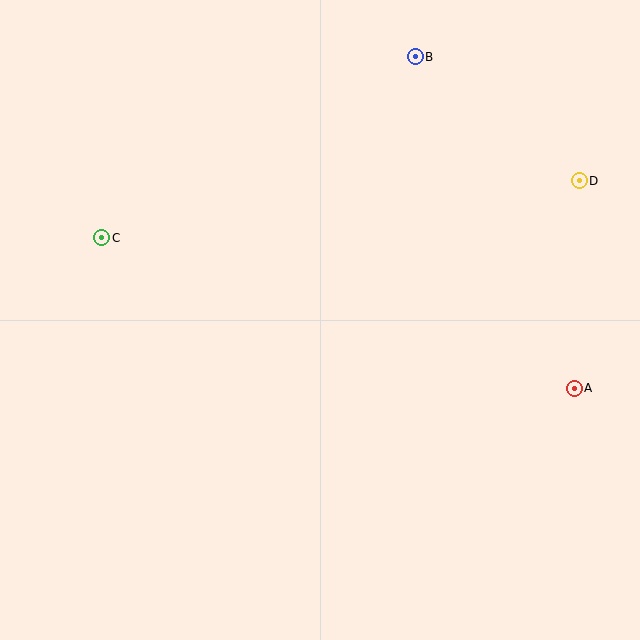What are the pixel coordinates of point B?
Point B is at (415, 57).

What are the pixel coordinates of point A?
Point A is at (574, 388).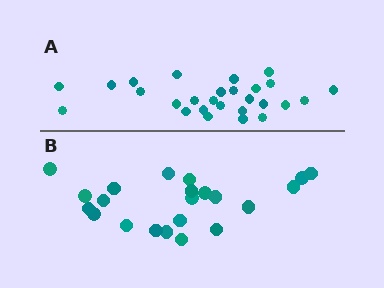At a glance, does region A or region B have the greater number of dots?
Region A (the top region) has more dots.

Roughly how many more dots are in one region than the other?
Region A has about 5 more dots than region B.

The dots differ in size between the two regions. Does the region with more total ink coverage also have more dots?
No. Region B has more total ink coverage because its dots are larger, but region A actually contains more individual dots. Total area can be misleading — the number of items is what matters here.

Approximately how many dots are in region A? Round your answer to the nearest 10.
About 30 dots. (The exact count is 27, which rounds to 30.)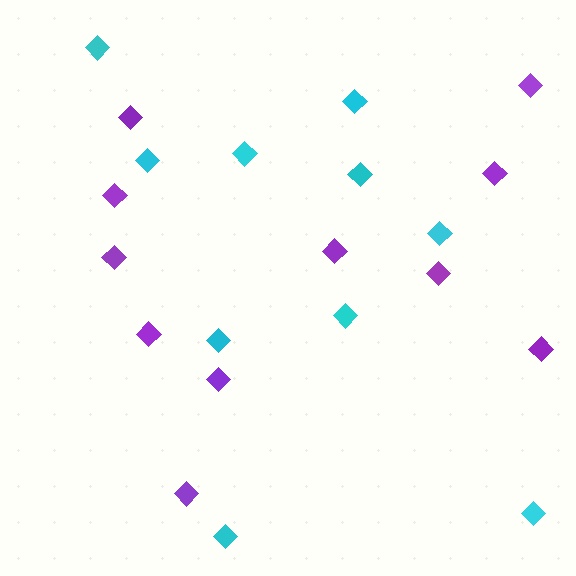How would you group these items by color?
There are 2 groups: one group of cyan diamonds (10) and one group of purple diamonds (11).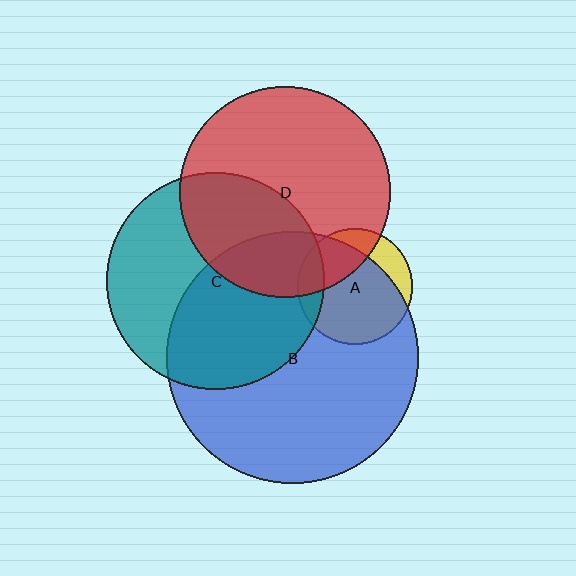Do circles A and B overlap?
Yes.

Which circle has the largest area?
Circle B (blue).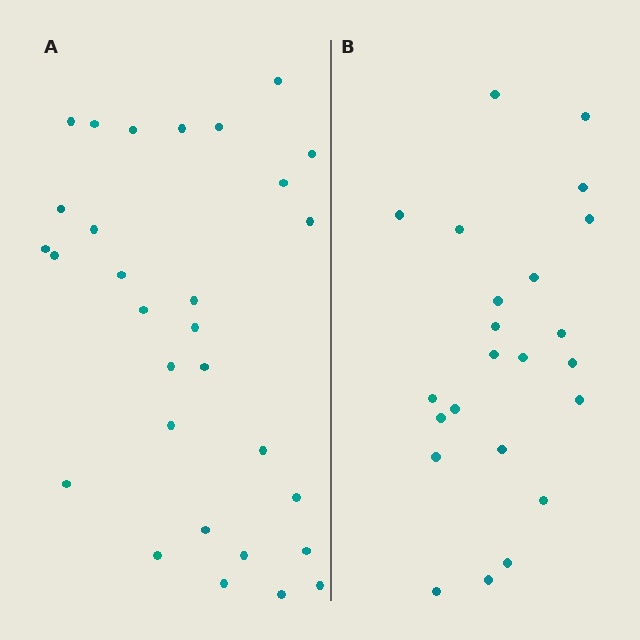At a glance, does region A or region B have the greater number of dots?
Region A (the left region) has more dots.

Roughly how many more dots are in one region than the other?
Region A has roughly 8 or so more dots than region B.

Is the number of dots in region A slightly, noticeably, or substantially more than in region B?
Region A has noticeably more, but not dramatically so. The ratio is roughly 1.3 to 1.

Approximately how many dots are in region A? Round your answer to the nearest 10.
About 30 dots.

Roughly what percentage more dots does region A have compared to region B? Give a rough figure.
About 30% more.